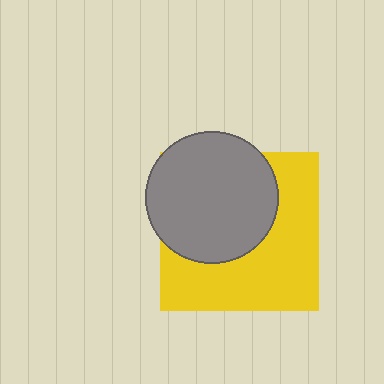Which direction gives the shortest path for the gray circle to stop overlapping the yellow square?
Moving toward the upper-left gives the shortest separation.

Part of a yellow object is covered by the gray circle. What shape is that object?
It is a square.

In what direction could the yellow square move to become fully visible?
The yellow square could move toward the lower-right. That would shift it out from behind the gray circle entirely.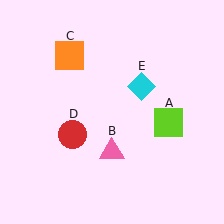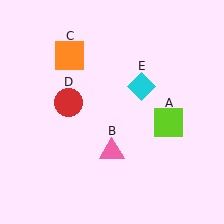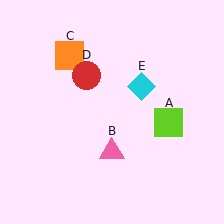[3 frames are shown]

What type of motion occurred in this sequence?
The red circle (object D) rotated clockwise around the center of the scene.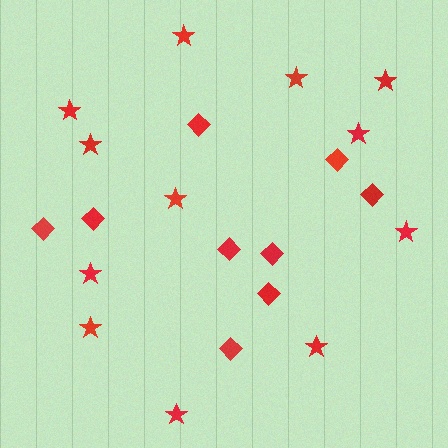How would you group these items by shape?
There are 2 groups: one group of diamonds (9) and one group of stars (12).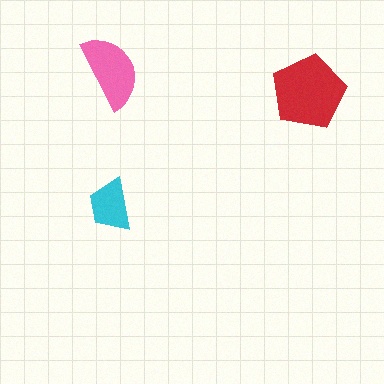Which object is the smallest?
The cyan trapezoid.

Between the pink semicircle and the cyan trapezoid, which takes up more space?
The pink semicircle.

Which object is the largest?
The red pentagon.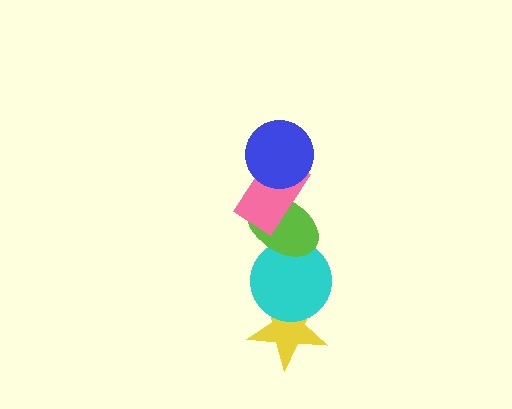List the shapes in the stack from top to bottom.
From top to bottom: the blue circle, the pink rectangle, the lime ellipse, the cyan circle, the yellow star.